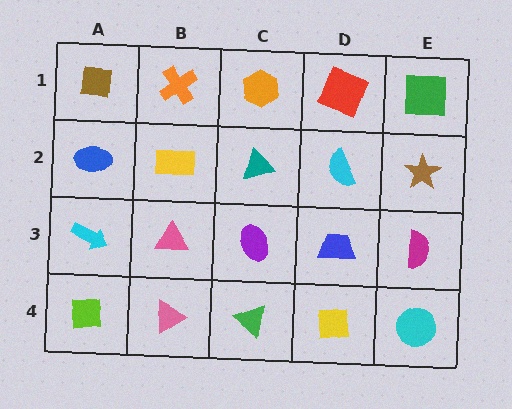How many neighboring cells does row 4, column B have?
3.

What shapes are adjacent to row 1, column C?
A teal triangle (row 2, column C), an orange cross (row 1, column B), a red square (row 1, column D).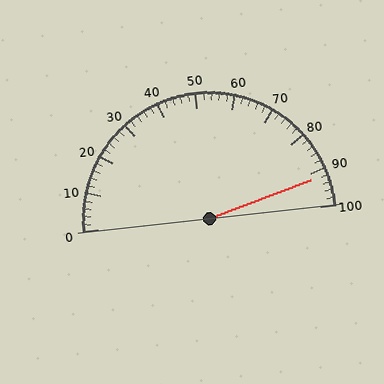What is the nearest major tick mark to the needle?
The nearest major tick mark is 90.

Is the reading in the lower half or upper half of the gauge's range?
The reading is in the upper half of the range (0 to 100).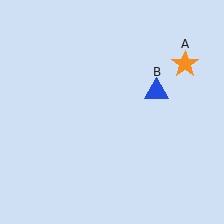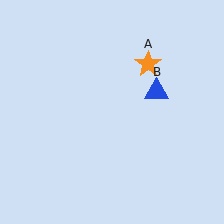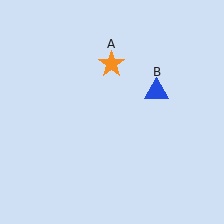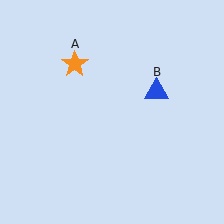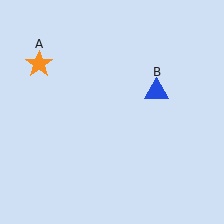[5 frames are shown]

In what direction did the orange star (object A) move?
The orange star (object A) moved left.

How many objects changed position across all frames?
1 object changed position: orange star (object A).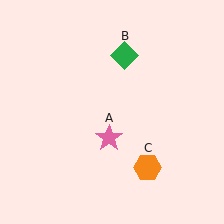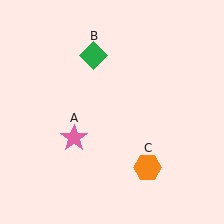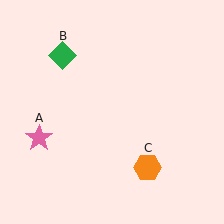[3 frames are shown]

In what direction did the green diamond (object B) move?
The green diamond (object B) moved left.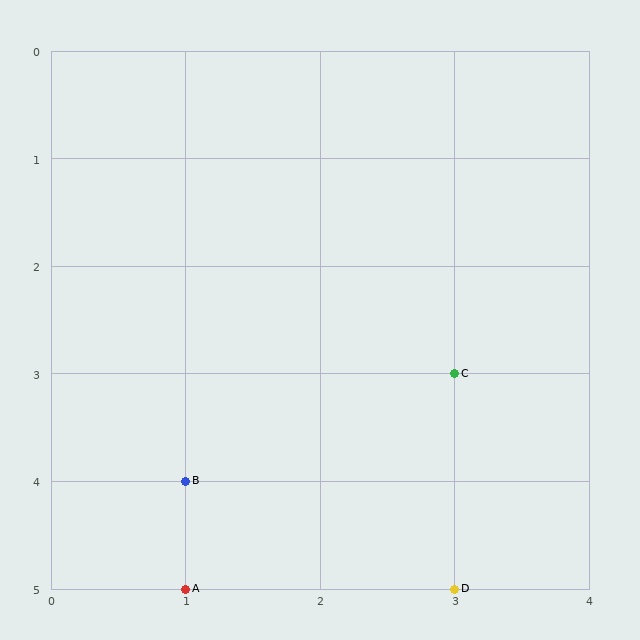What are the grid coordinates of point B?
Point B is at grid coordinates (1, 4).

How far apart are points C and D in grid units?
Points C and D are 2 rows apart.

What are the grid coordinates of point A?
Point A is at grid coordinates (1, 5).